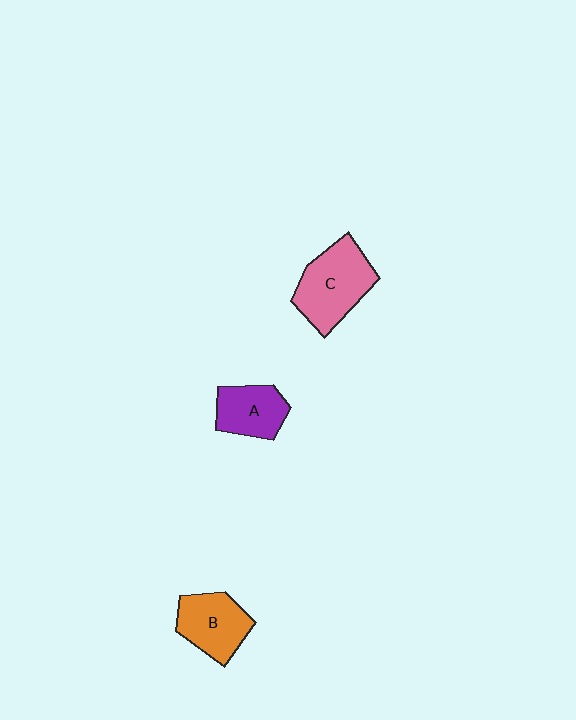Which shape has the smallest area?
Shape A (purple).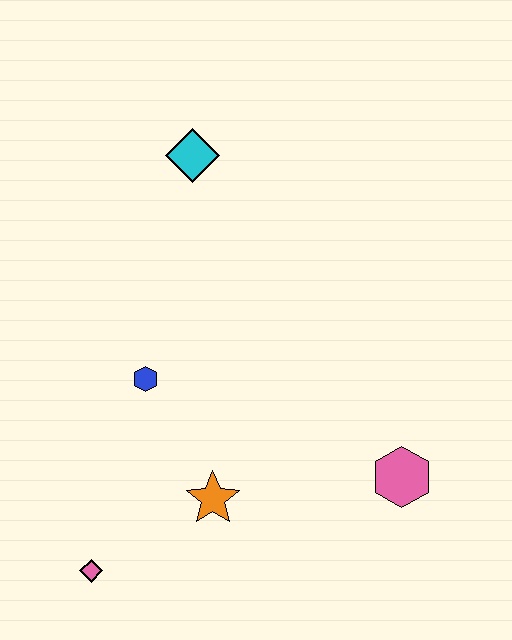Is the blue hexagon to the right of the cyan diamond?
No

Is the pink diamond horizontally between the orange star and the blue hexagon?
No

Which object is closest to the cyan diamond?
The blue hexagon is closest to the cyan diamond.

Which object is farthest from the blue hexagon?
The pink hexagon is farthest from the blue hexagon.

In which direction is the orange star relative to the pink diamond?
The orange star is to the right of the pink diamond.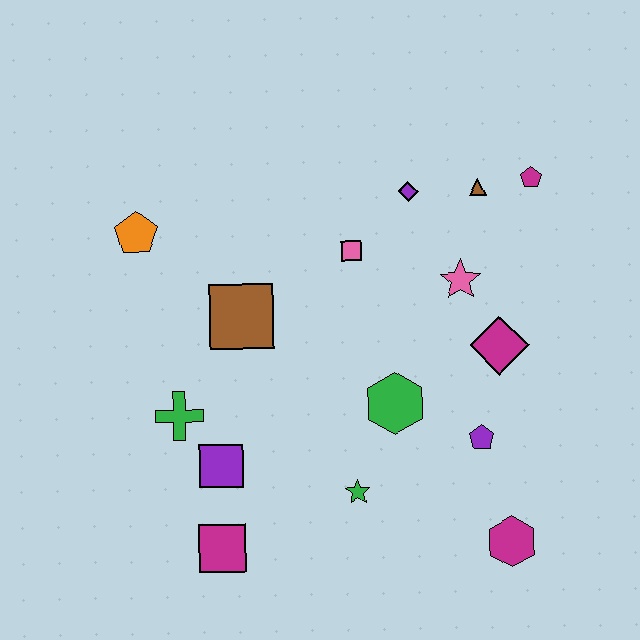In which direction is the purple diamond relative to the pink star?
The purple diamond is above the pink star.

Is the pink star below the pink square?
Yes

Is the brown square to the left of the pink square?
Yes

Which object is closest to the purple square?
The green cross is closest to the purple square.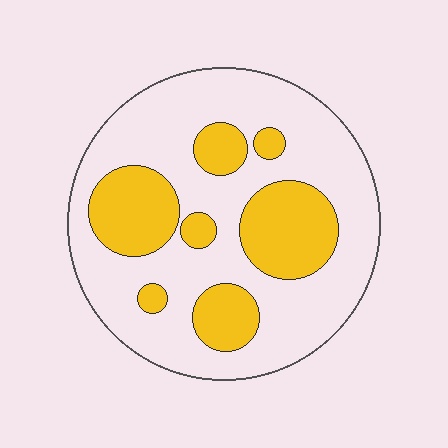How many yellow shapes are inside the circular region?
7.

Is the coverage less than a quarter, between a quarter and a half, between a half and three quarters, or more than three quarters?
Between a quarter and a half.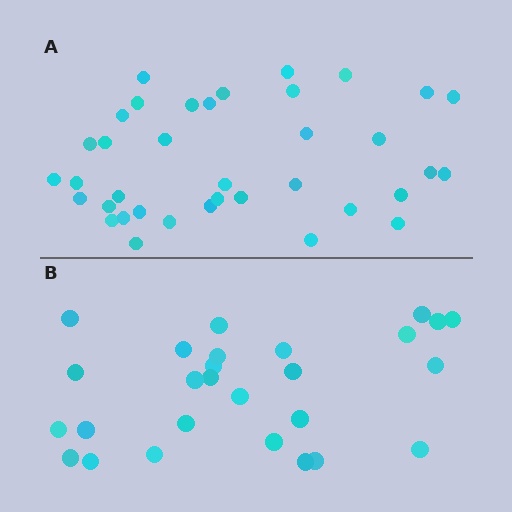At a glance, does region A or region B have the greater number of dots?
Region A (the top region) has more dots.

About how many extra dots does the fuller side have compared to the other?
Region A has roughly 10 or so more dots than region B.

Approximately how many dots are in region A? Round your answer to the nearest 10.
About 40 dots. (The exact count is 37, which rounds to 40.)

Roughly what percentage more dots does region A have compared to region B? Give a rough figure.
About 35% more.